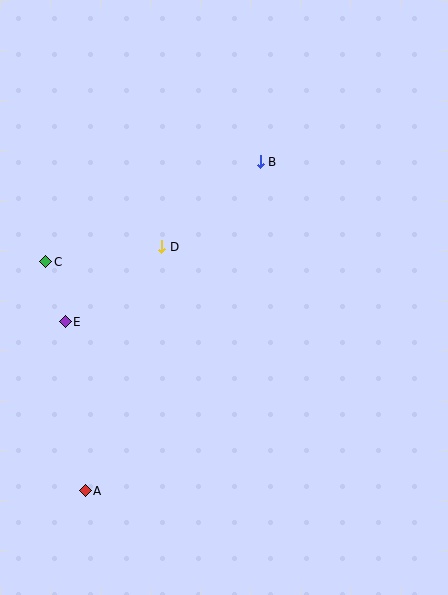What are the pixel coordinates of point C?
Point C is at (46, 262).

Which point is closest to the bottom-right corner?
Point A is closest to the bottom-right corner.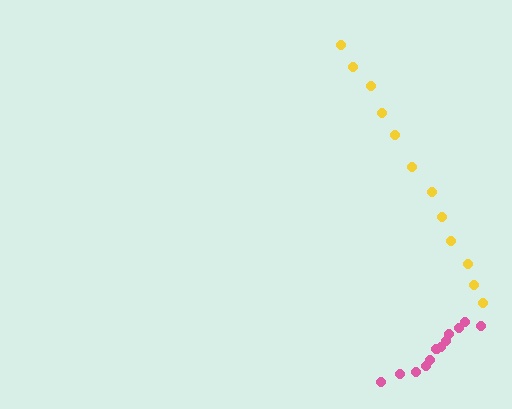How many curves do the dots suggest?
There are 2 distinct paths.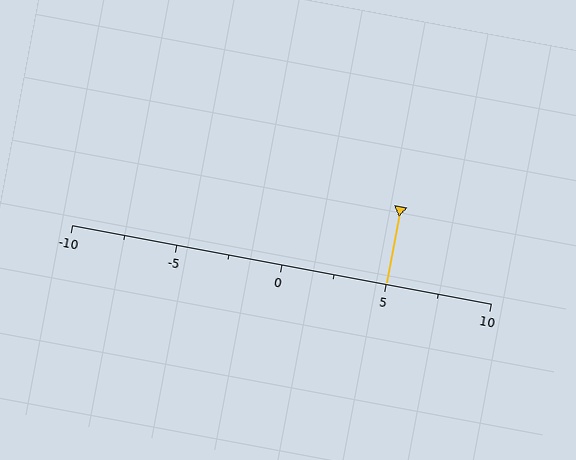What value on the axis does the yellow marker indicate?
The marker indicates approximately 5.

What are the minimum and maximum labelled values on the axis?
The axis runs from -10 to 10.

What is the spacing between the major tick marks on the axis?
The major ticks are spaced 5 apart.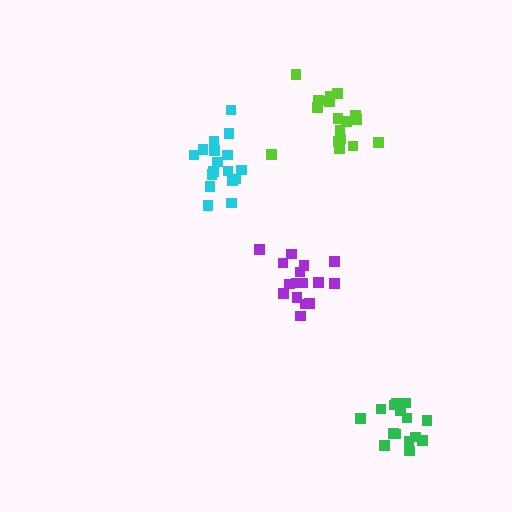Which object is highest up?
The lime cluster is topmost.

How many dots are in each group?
Group 1: 17 dots, Group 2: 17 dots, Group 3: 16 dots, Group 4: 16 dots (66 total).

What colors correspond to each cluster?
The clusters are colored: lime, cyan, purple, green.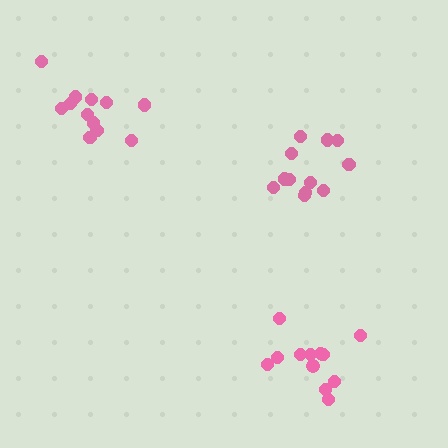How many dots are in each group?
Group 1: 12 dots, Group 2: 12 dots, Group 3: 12 dots (36 total).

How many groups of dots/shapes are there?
There are 3 groups.